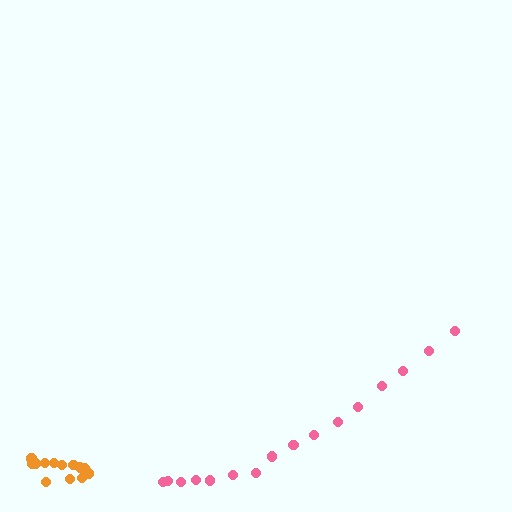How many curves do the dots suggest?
There are 2 distinct paths.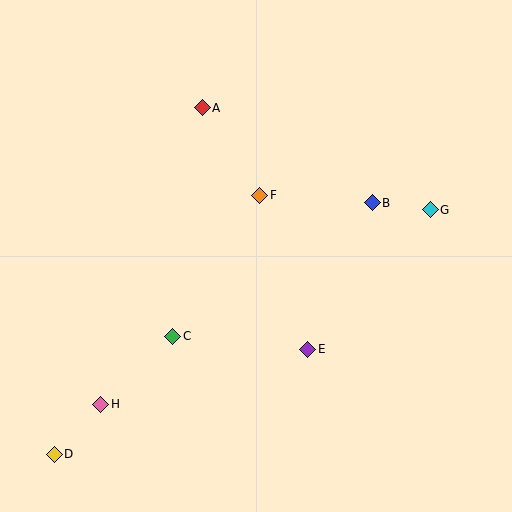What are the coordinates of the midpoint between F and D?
The midpoint between F and D is at (157, 325).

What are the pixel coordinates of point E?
Point E is at (308, 349).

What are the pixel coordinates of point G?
Point G is at (430, 210).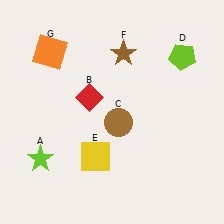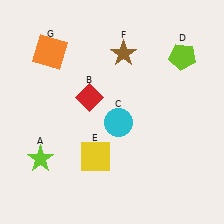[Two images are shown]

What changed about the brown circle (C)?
In Image 1, C is brown. In Image 2, it changed to cyan.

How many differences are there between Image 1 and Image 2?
There is 1 difference between the two images.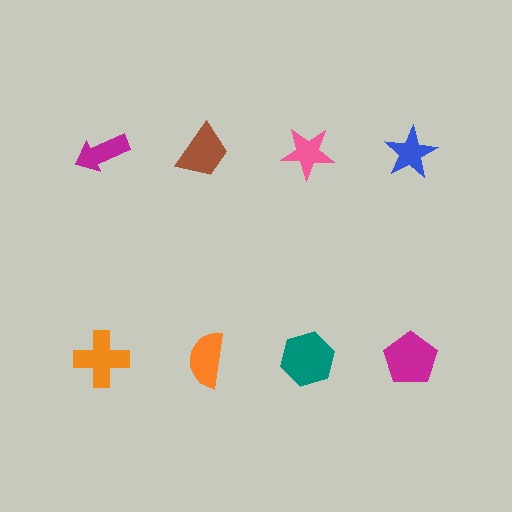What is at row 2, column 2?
An orange semicircle.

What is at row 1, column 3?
A pink star.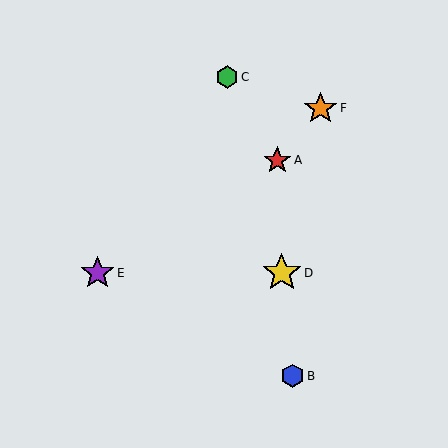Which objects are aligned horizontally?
Objects D, E are aligned horizontally.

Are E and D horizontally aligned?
Yes, both are at y≈273.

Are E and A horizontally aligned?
No, E is at y≈273 and A is at y≈160.